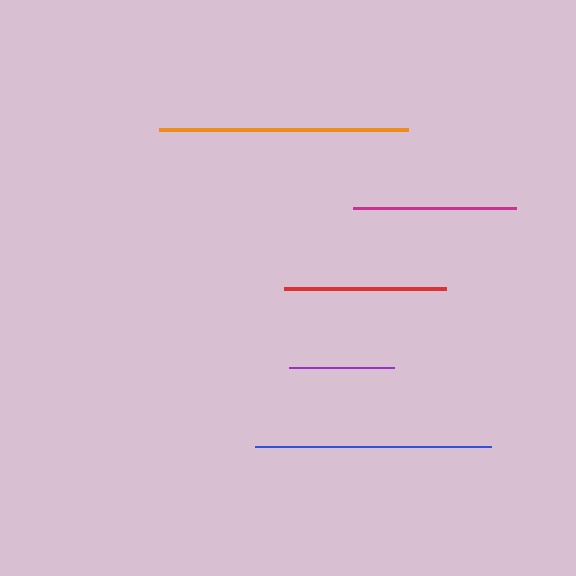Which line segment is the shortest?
The purple line is the shortest at approximately 105 pixels.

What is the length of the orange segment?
The orange segment is approximately 249 pixels long.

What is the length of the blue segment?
The blue segment is approximately 236 pixels long.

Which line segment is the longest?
The orange line is the longest at approximately 249 pixels.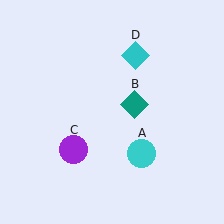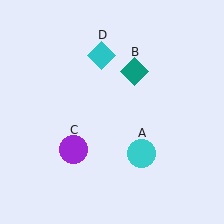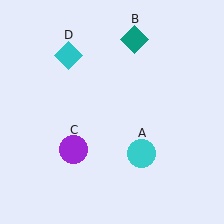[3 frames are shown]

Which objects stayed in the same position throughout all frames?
Cyan circle (object A) and purple circle (object C) remained stationary.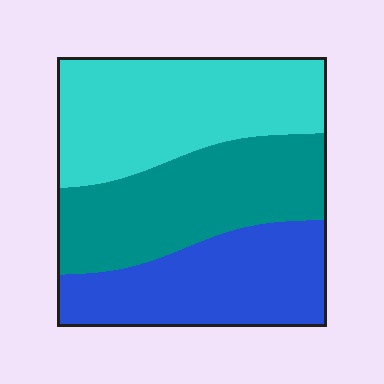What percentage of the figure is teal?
Teal covers around 35% of the figure.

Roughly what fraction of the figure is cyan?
Cyan covers 37% of the figure.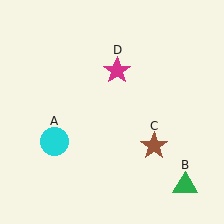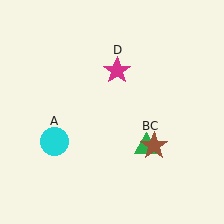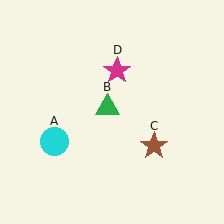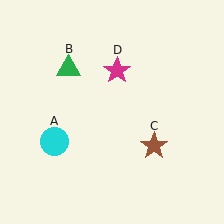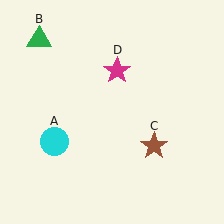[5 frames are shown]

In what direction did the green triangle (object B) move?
The green triangle (object B) moved up and to the left.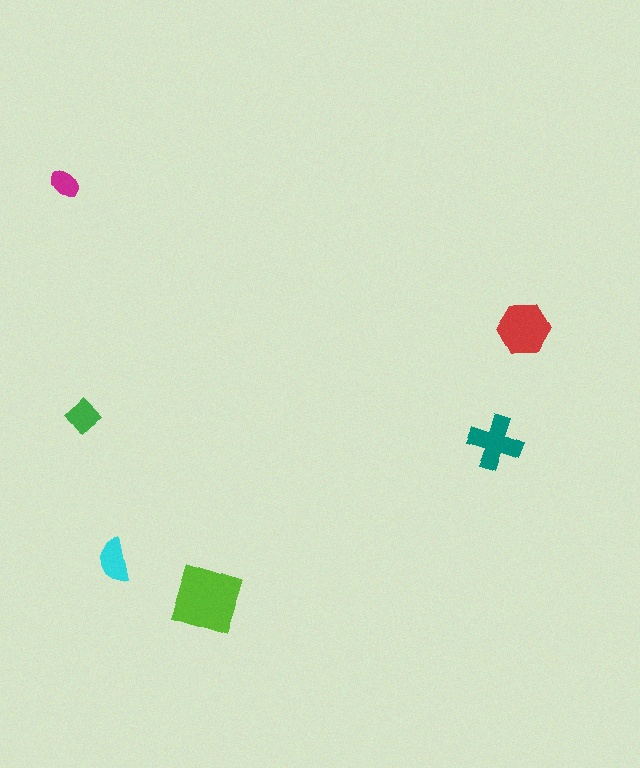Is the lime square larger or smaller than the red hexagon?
Larger.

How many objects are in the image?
There are 6 objects in the image.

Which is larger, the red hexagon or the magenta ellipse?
The red hexagon.